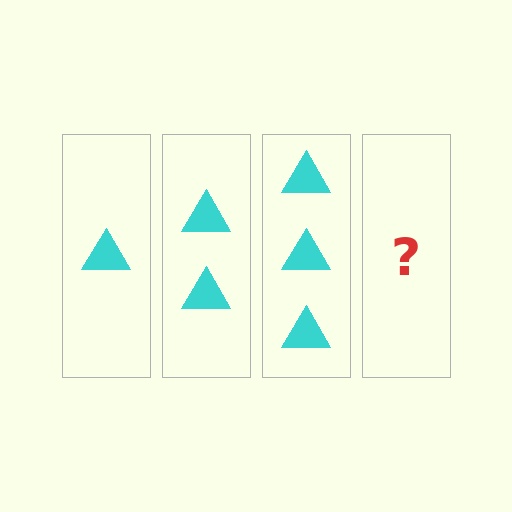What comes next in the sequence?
The next element should be 4 triangles.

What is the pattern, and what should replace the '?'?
The pattern is that each step adds one more triangle. The '?' should be 4 triangles.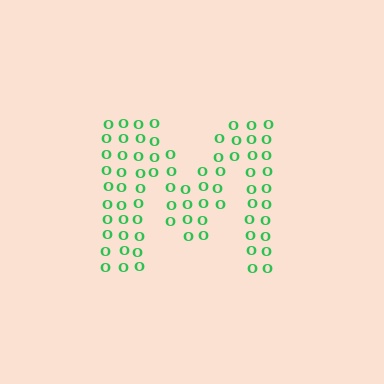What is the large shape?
The large shape is the letter M.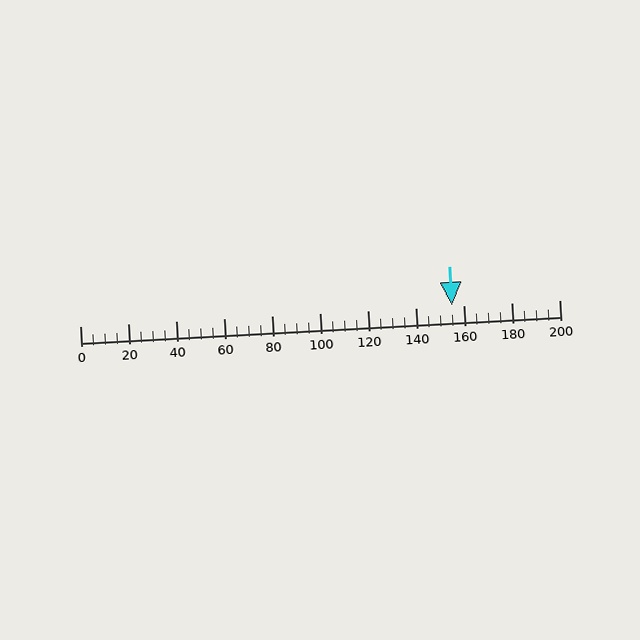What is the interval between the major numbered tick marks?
The major tick marks are spaced 20 units apart.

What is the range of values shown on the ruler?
The ruler shows values from 0 to 200.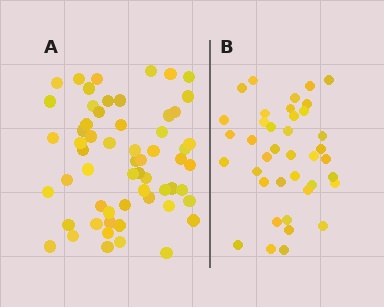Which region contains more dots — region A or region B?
Region A (the left region) has more dots.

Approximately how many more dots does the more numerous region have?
Region A has approximately 20 more dots than region B.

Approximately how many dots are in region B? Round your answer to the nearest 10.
About 40 dots. (The exact count is 39, which rounds to 40.)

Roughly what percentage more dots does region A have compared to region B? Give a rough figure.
About 50% more.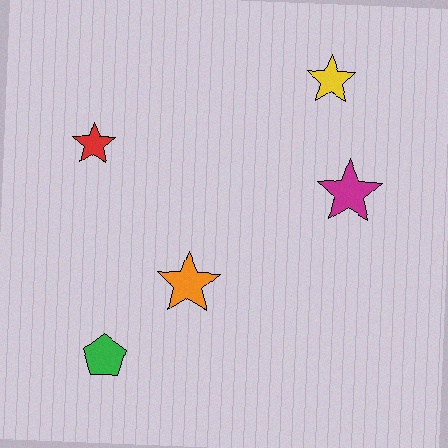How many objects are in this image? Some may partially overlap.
There are 5 objects.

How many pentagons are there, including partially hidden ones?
There is 1 pentagon.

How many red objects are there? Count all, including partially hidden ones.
There is 1 red object.